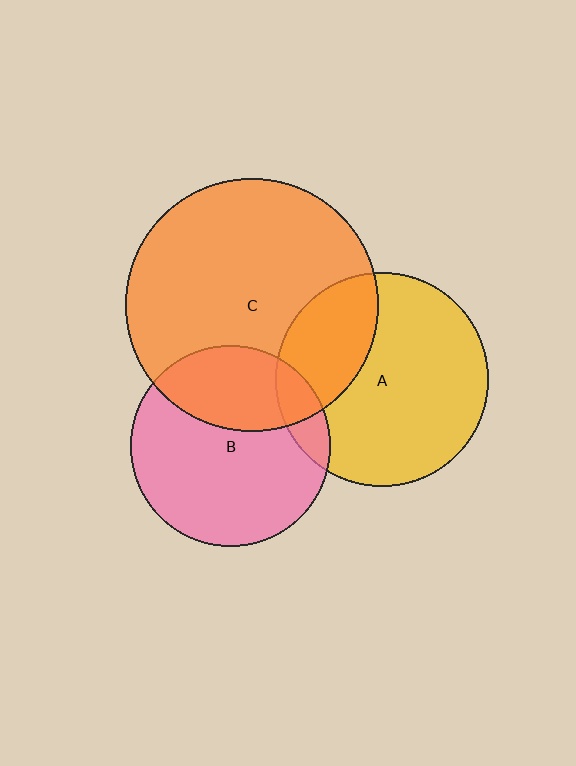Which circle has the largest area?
Circle C (orange).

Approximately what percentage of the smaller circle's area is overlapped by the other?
Approximately 30%.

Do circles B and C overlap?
Yes.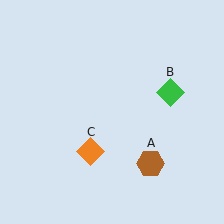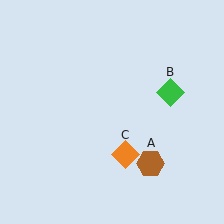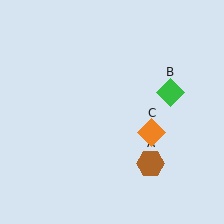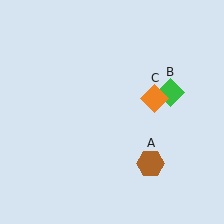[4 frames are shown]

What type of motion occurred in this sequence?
The orange diamond (object C) rotated counterclockwise around the center of the scene.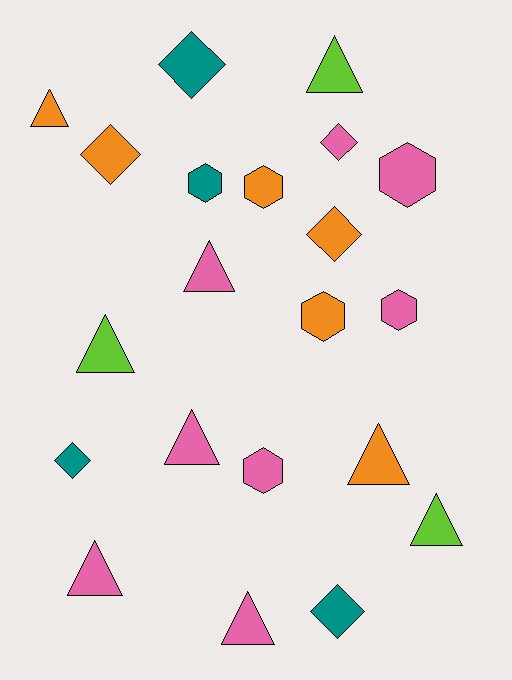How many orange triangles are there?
There are 2 orange triangles.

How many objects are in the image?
There are 21 objects.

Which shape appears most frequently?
Triangle, with 9 objects.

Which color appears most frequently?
Pink, with 8 objects.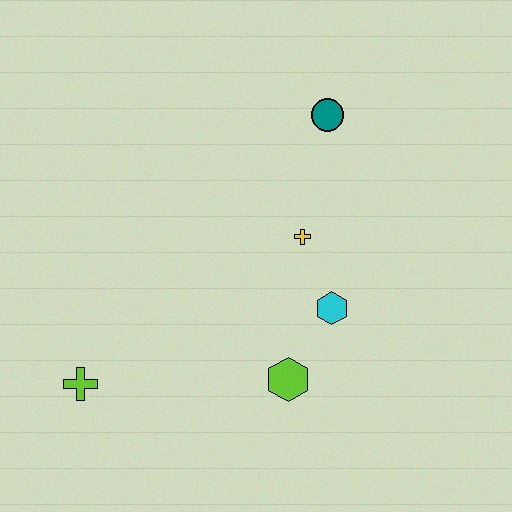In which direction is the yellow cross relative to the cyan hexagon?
The yellow cross is above the cyan hexagon.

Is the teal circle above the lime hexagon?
Yes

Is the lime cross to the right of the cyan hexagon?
No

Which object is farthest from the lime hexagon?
The teal circle is farthest from the lime hexagon.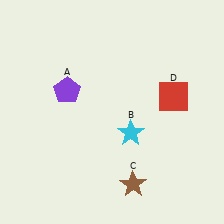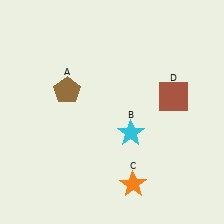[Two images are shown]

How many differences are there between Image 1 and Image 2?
There are 3 differences between the two images.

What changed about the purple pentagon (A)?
In Image 1, A is purple. In Image 2, it changed to brown.